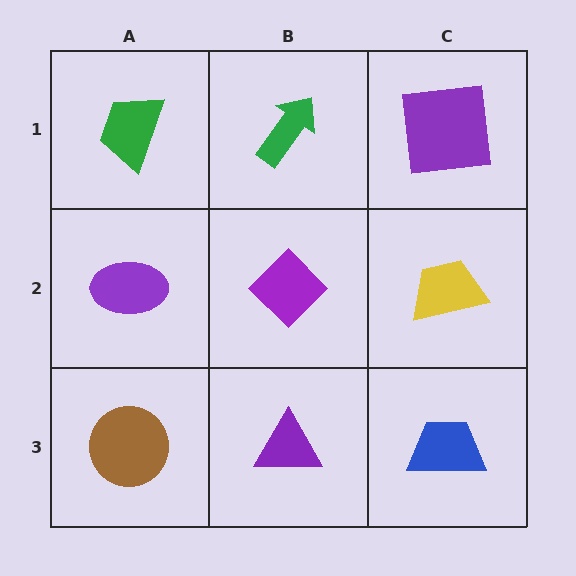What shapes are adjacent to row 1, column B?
A purple diamond (row 2, column B), a green trapezoid (row 1, column A), a purple square (row 1, column C).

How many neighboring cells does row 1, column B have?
3.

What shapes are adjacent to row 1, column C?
A yellow trapezoid (row 2, column C), a green arrow (row 1, column B).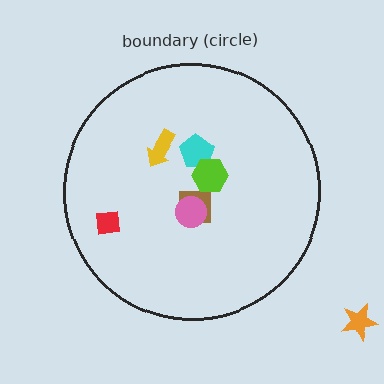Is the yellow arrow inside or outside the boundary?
Inside.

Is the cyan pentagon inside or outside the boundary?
Inside.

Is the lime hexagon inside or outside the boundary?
Inside.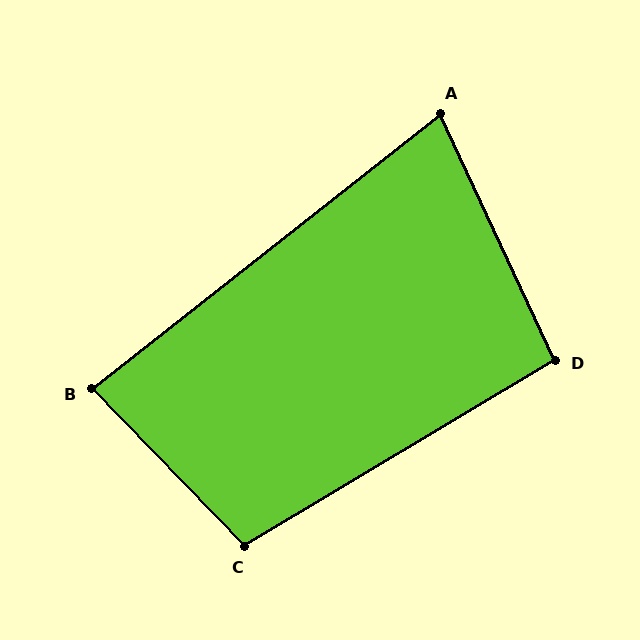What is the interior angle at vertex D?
Approximately 96 degrees (obtuse).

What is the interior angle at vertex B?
Approximately 84 degrees (acute).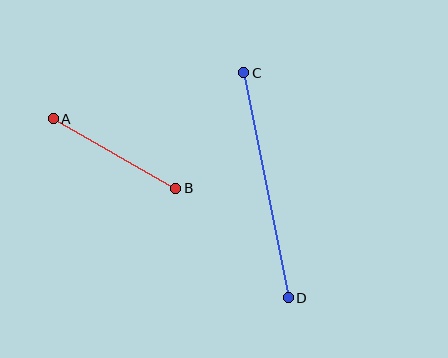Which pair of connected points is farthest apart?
Points C and D are farthest apart.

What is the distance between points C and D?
The distance is approximately 230 pixels.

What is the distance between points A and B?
The distance is approximately 141 pixels.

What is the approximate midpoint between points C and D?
The midpoint is at approximately (266, 185) pixels.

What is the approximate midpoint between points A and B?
The midpoint is at approximately (115, 154) pixels.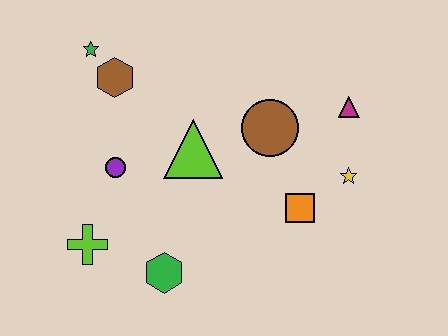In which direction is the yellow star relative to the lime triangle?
The yellow star is to the right of the lime triangle.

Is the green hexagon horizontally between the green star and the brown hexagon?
No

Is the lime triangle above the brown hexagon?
No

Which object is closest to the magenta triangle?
The yellow star is closest to the magenta triangle.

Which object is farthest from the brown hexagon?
The yellow star is farthest from the brown hexagon.